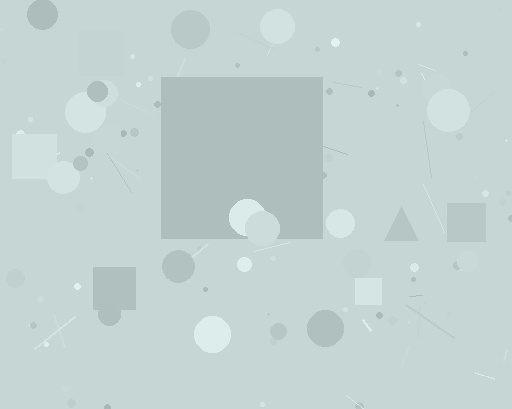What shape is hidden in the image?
A square is hidden in the image.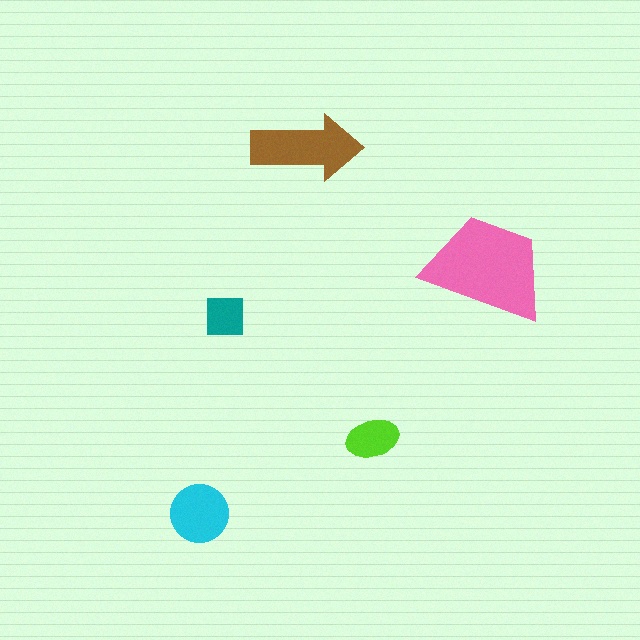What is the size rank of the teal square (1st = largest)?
5th.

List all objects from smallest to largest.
The teal square, the lime ellipse, the cyan circle, the brown arrow, the pink trapezoid.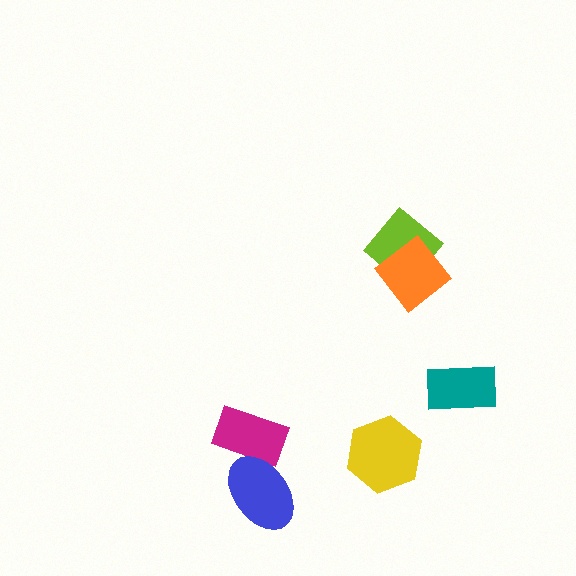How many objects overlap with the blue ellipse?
1 object overlaps with the blue ellipse.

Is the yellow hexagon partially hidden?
No, no other shape covers it.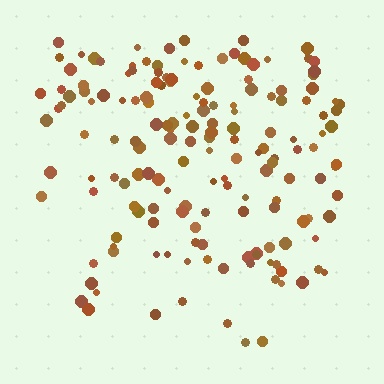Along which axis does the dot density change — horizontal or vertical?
Vertical.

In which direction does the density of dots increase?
From bottom to top, with the top side densest.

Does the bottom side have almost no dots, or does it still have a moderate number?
Still a moderate number, just noticeably fewer than the top.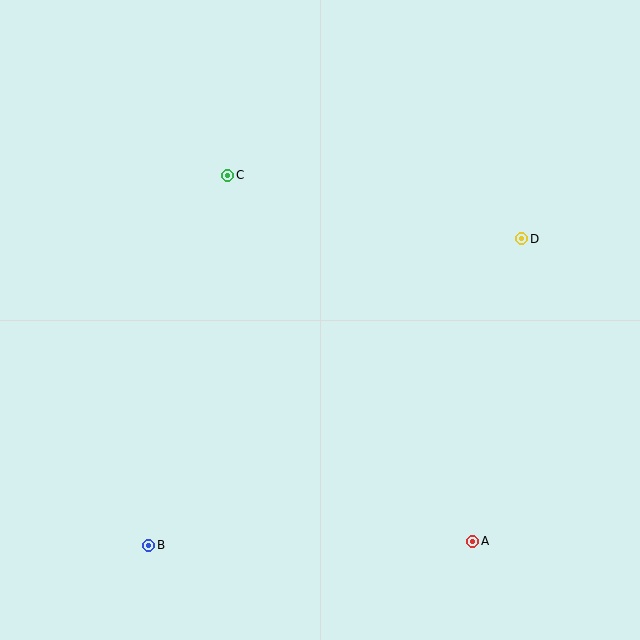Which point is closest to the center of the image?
Point C at (228, 175) is closest to the center.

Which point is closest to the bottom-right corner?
Point A is closest to the bottom-right corner.